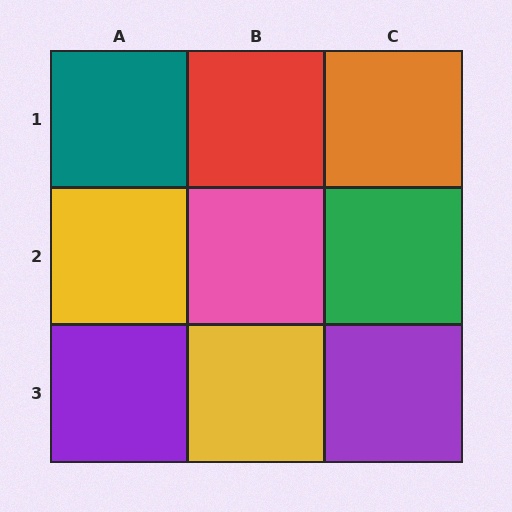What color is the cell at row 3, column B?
Yellow.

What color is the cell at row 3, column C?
Purple.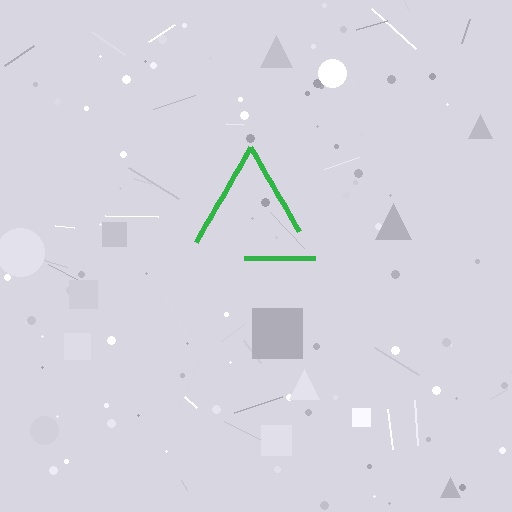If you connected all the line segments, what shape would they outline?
They would outline a triangle.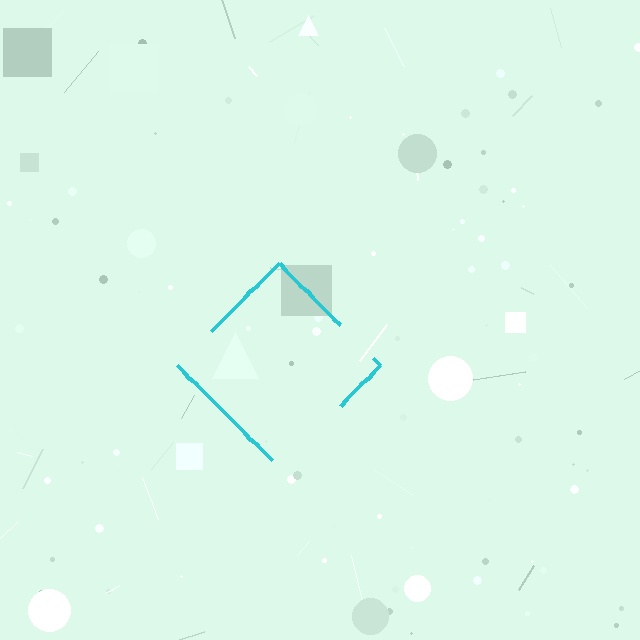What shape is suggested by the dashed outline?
The dashed outline suggests a diamond.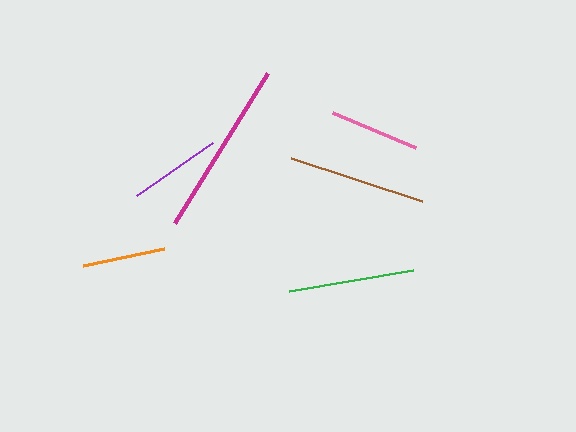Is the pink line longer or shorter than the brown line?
The brown line is longer than the pink line.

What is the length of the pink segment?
The pink segment is approximately 90 pixels long.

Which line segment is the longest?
The magenta line is the longest at approximately 176 pixels.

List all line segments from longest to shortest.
From longest to shortest: magenta, brown, green, purple, pink, orange.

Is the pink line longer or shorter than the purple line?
The purple line is longer than the pink line.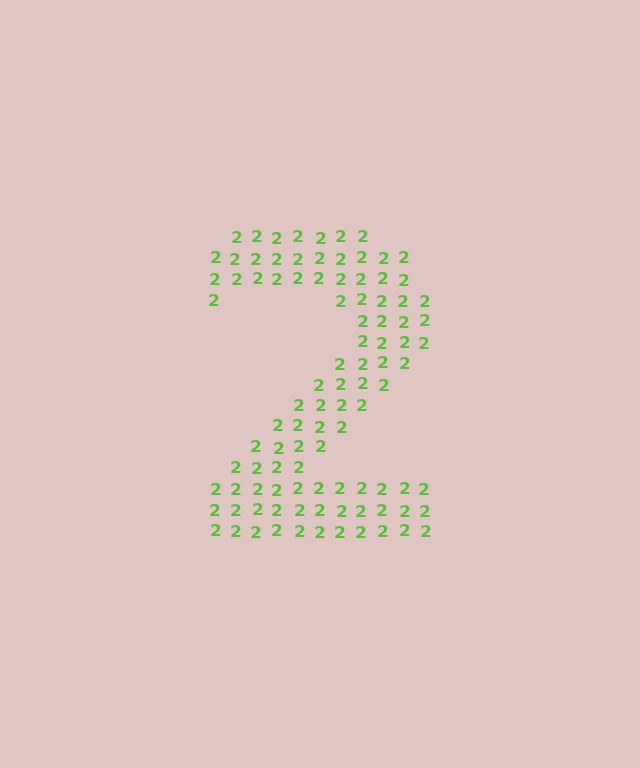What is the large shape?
The large shape is the digit 2.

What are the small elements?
The small elements are digit 2's.